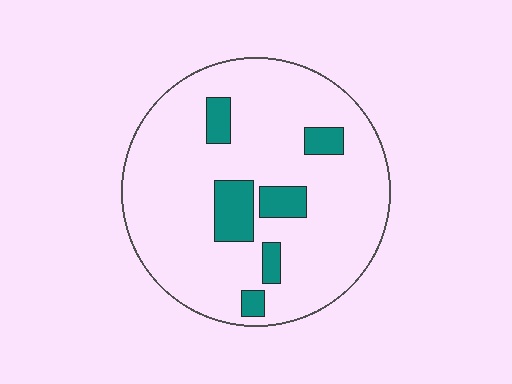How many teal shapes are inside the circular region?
6.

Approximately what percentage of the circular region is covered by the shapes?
Approximately 15%.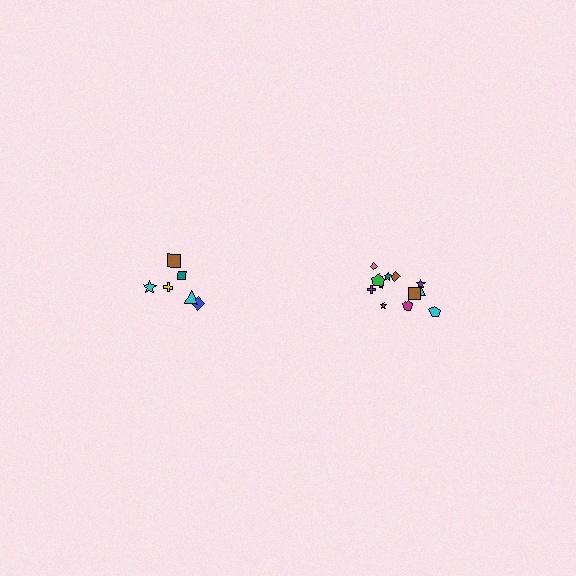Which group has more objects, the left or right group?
The right group.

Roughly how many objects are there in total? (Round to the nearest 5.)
Roughly 20 objects in total.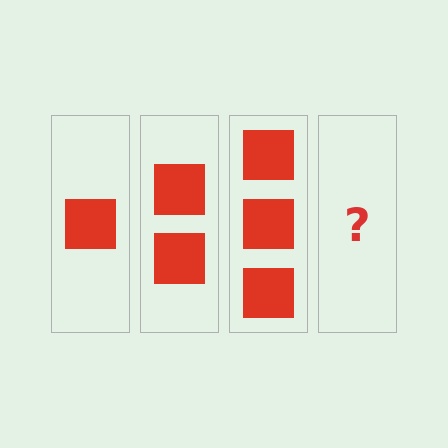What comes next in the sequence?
The next element should be 4 squares.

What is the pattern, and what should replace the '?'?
The pattern is that each step adds one more square. The '?' should be 4 squares.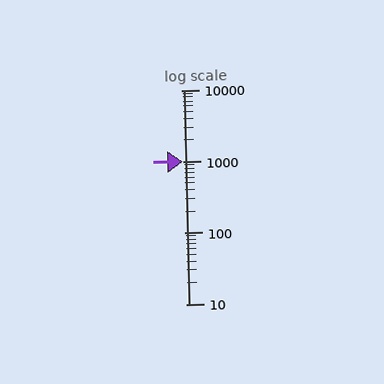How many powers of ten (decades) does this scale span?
The scale spans 3 decades, from 10 to 10000.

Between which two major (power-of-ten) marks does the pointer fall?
The pointer is between 100 and 1000.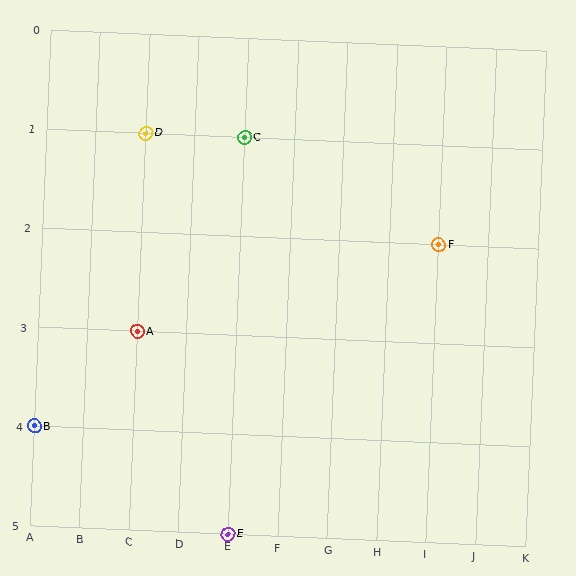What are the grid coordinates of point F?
Point F is at grid coordinates (I, 2).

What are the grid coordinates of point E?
Point E is at grid coordinates (E, 5).